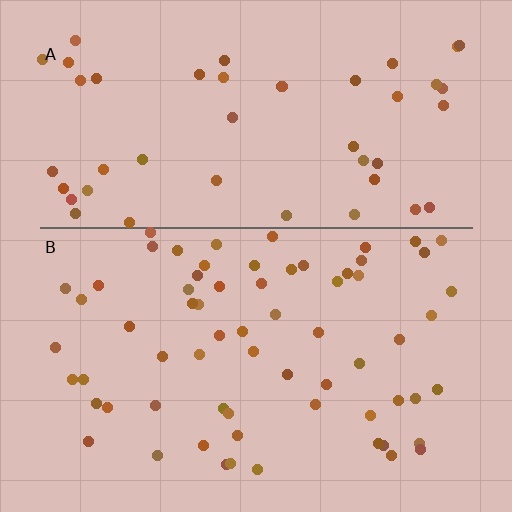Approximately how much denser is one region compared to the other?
Approximately 1.4× — region B over region A.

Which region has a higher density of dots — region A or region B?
B (the bottom).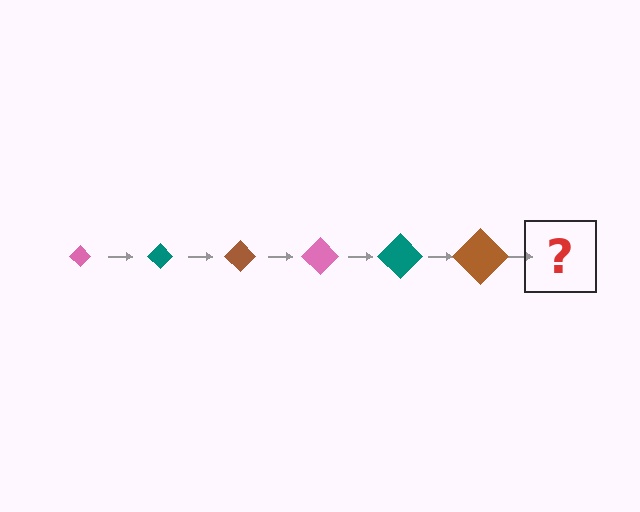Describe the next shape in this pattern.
It should be a pink diamond, larger than the previous one.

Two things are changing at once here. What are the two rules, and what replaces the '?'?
The two rules are that the diamond grows larger each step and the color cycles through pink, teal, and brown. The '?' should be a pink diamond, larger than the previous one.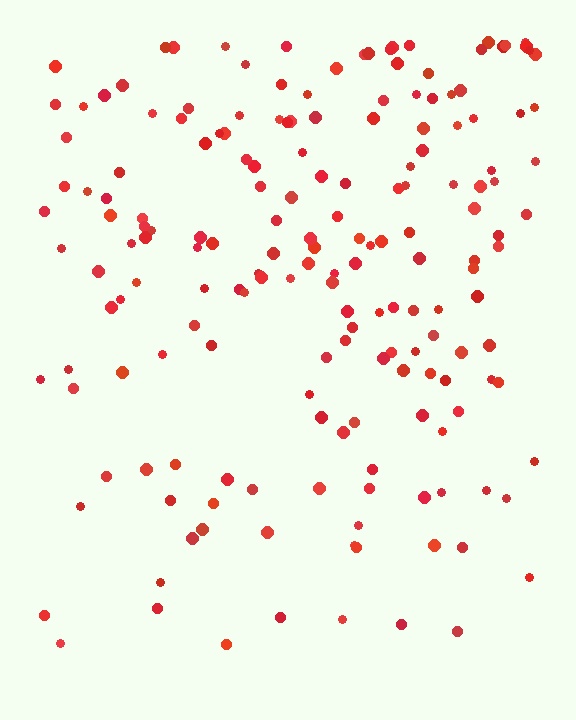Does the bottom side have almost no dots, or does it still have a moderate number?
Still a moderate number, just noticeably fewer than the top.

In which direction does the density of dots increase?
From bottom to top, with the top side densest.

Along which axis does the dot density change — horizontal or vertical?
Vertical.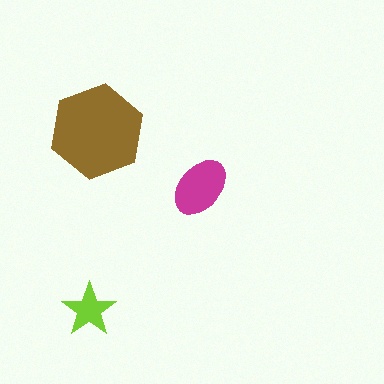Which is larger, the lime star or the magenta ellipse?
The magenta ellipse.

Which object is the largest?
The brown hexagon.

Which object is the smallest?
The lime star.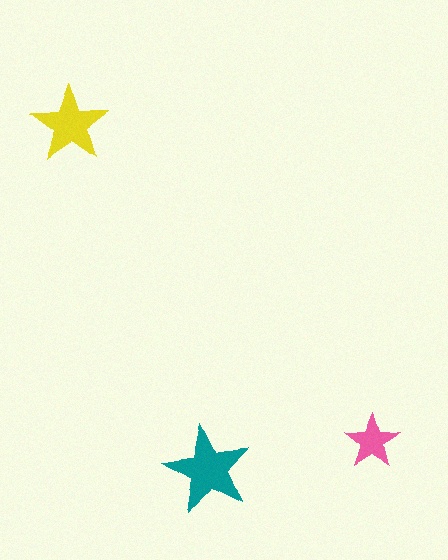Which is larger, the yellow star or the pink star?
The yellow one.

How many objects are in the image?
There are 3 objects in the image.